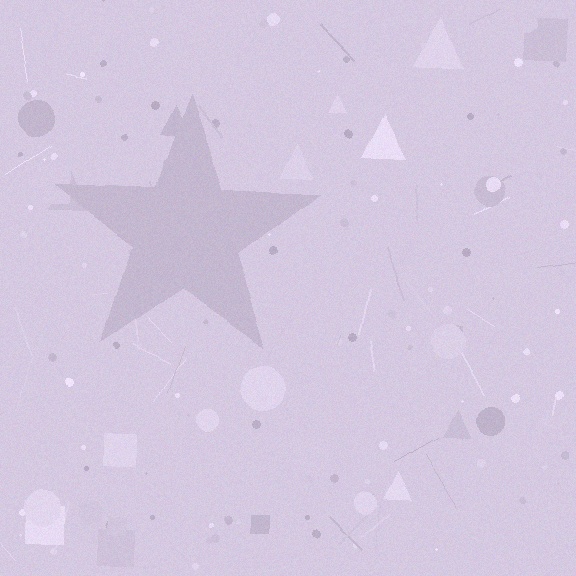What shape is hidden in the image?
A star is hidden in the image.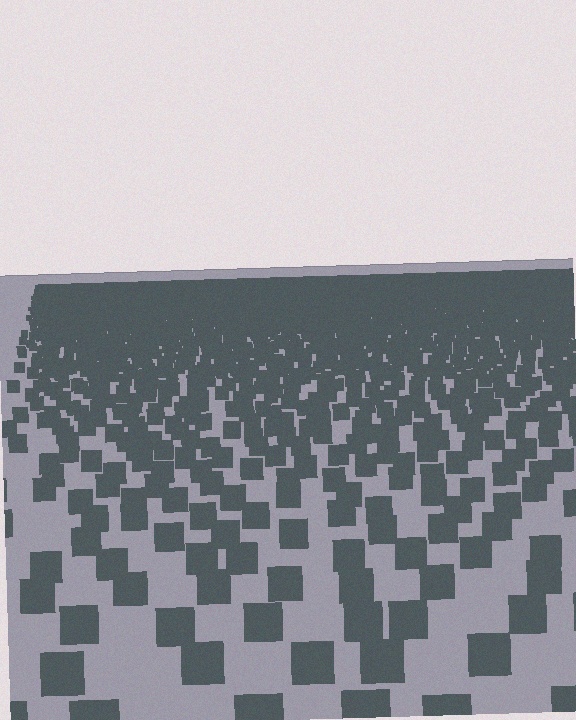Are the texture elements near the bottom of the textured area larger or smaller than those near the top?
Larger. Near the bottom, elements are closer to the viewer and appear at a bigger on-screen size.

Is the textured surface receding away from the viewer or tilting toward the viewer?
The surface is receding away from the viewer. Texture elements get smaller and denser toward the top.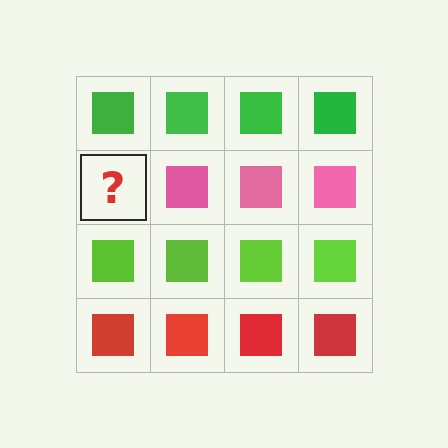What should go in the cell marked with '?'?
The missing cell should contain a pink square.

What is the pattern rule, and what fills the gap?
The rule is that each row has a consistent color. The gap should be filled with a pink square.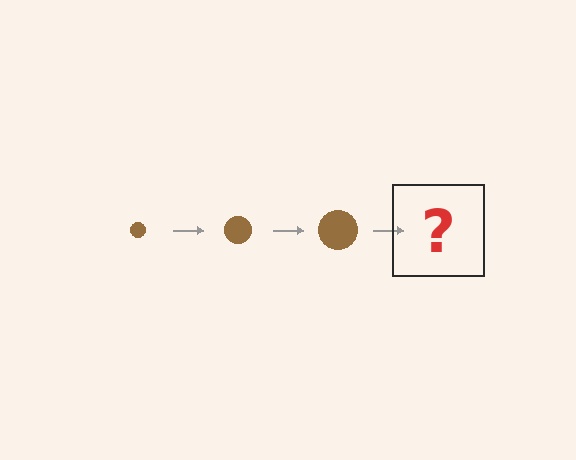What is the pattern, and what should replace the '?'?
The pattern is that the circle gets progressively larger each step. The '?' should be a brown circle, larger than the previous one.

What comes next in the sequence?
The next element should be a brown circle, larger than the previous one.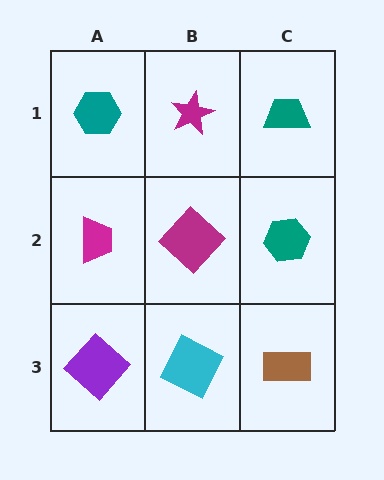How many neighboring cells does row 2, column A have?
3.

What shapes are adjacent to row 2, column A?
A teal hexagon (row 1, column A), a purple diamond (row 3, column A), a magenta diamond (row 2, column B).